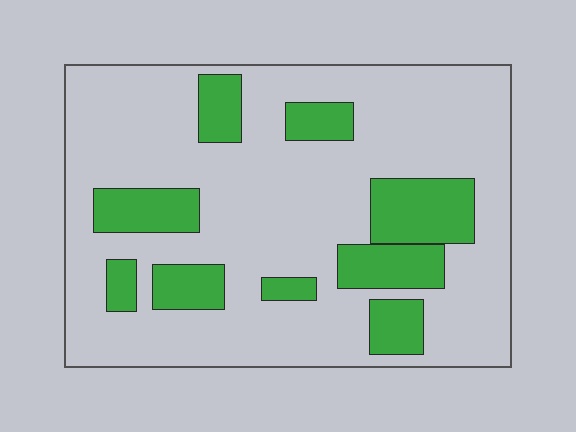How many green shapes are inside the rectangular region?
9.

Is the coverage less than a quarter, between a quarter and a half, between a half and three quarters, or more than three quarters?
Less than a quarter.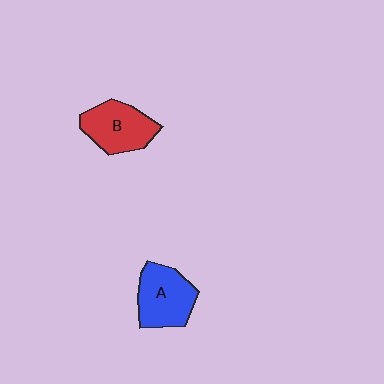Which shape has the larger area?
Shape A (blue).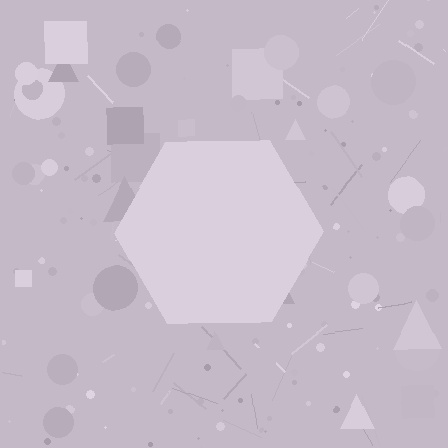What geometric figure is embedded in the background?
A hexagon is embedded in the background.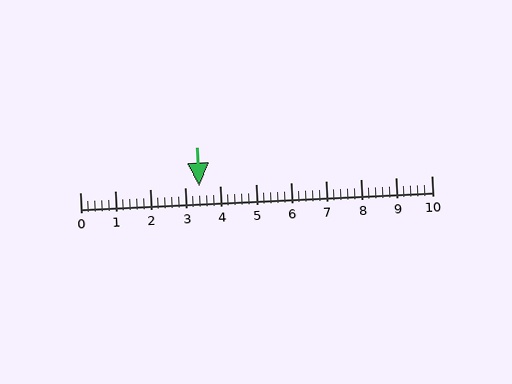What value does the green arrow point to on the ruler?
The green arrow points to approximately 3.4.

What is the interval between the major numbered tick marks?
The major tick marks are spaced 1 units apart.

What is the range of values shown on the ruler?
The ruler shows values from 0 to 10.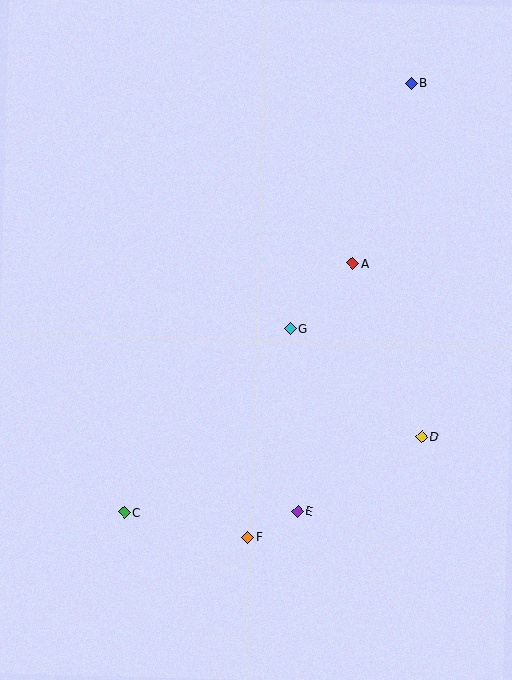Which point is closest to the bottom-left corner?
Point C is closest to the bottom-left corner.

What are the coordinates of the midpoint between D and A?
The midpoint between D and A is at (387, 350).